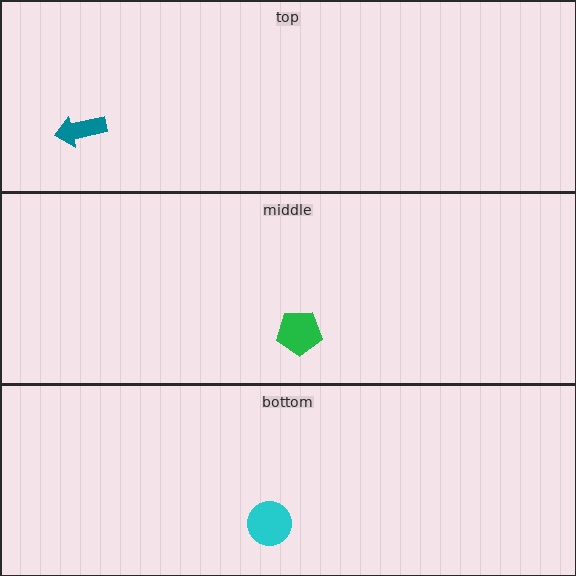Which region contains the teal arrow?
The top region.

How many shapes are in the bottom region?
1.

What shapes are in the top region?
The teal arrow.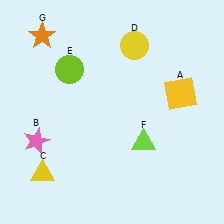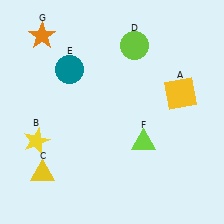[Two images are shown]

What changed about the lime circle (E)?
In Image 1, E is lime. In Image 2, it changed to teal.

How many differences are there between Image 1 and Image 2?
There are 3 differences between the two images.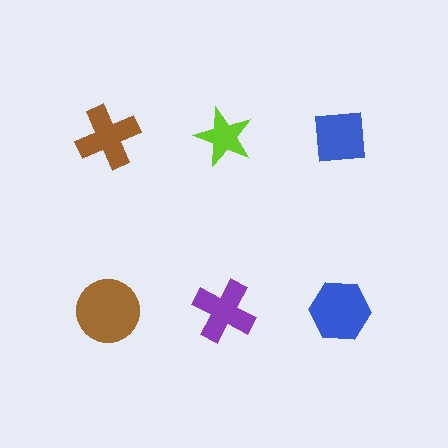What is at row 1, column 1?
A brown cross.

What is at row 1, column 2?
A lime star.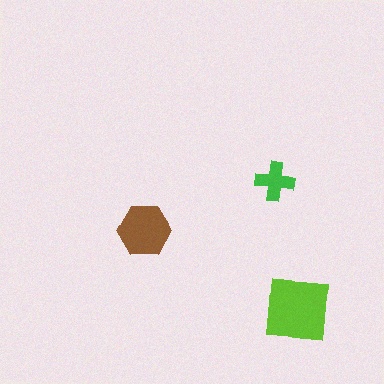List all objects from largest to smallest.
The lime square, the brown hexagon, the green cross.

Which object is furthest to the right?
The lime square is rightmost.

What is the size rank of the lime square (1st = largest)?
1st.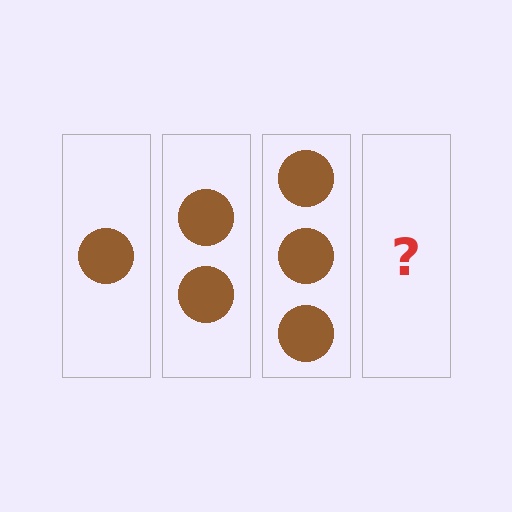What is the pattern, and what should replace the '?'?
The pattern is that each step adds one more circle. The '?' should be 4 circles.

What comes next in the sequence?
The next element should be 4 circles.